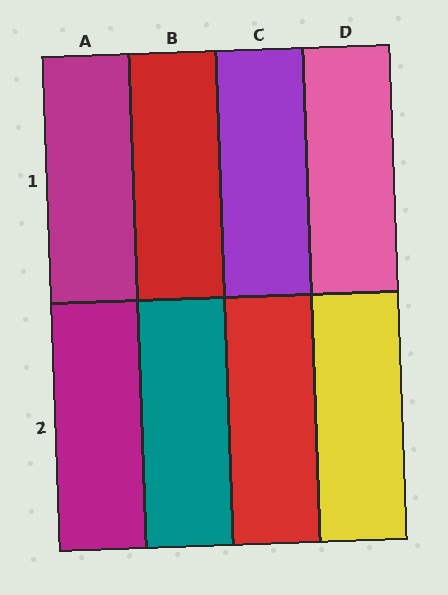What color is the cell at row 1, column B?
Red.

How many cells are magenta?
2 cells are magenta.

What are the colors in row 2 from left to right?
Magenta, teal, red, yellow.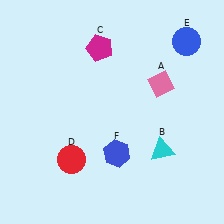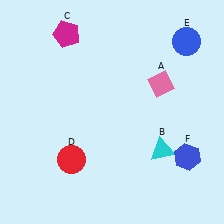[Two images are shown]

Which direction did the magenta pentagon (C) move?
The magenta pentagon (C) moved left.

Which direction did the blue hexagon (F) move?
The blue hexagon (F) moved right.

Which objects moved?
The objects that moved are: the magenta pentagon (C), the blue hexagon (F).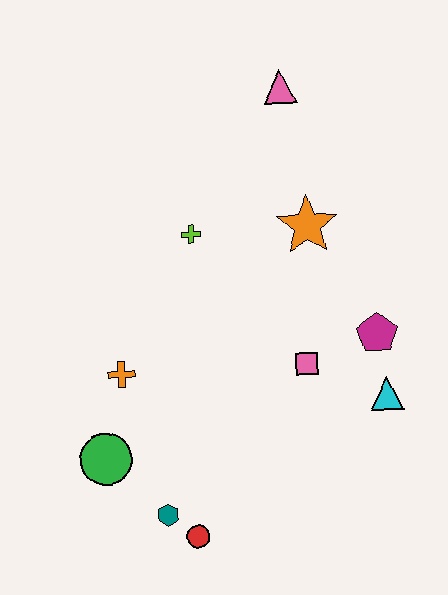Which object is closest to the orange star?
The lime cross is closest to the orange star.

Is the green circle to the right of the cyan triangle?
No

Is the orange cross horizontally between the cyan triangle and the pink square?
No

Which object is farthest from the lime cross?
The red circle is farthest from the lime cross.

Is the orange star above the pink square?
Yes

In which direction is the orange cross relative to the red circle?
The orange cross is above the red circle.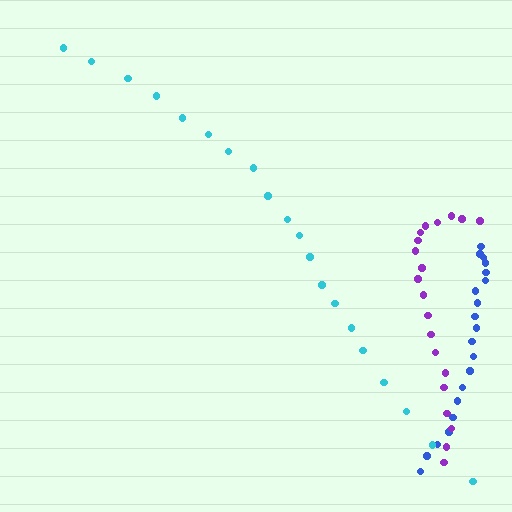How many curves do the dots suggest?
There are 3 distinct paths.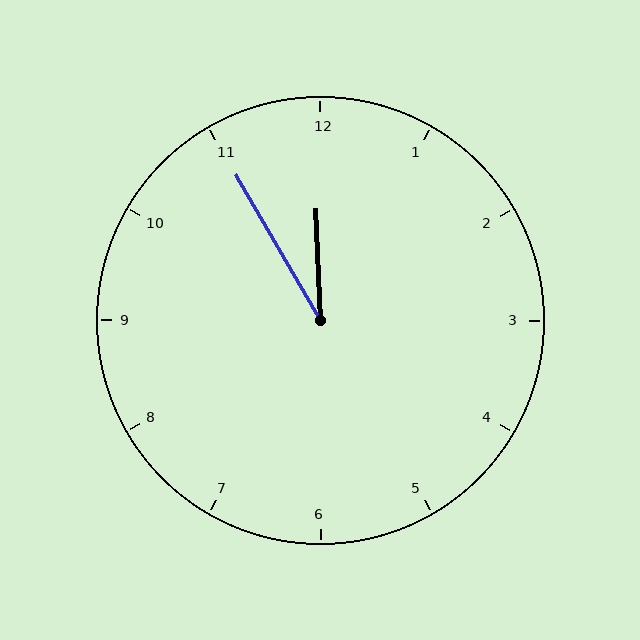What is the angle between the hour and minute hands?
Approximately 28 degrees.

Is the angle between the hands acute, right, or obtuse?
It is acute.